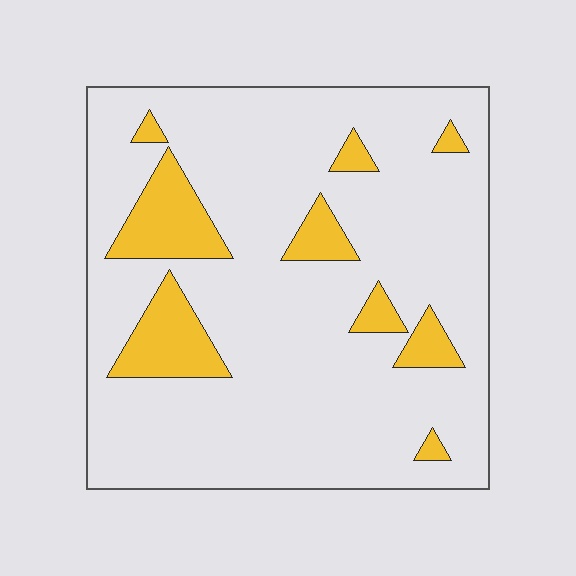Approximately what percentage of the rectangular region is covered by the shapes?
Approximately 15%.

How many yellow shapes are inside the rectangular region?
9.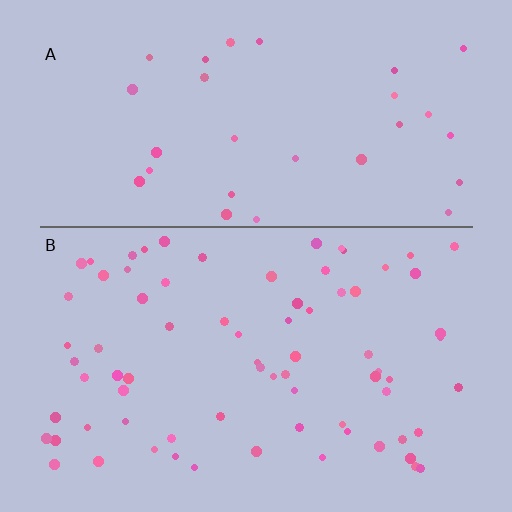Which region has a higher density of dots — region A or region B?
B (the bottom).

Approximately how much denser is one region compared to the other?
Approximately 2.4× — region B over region A.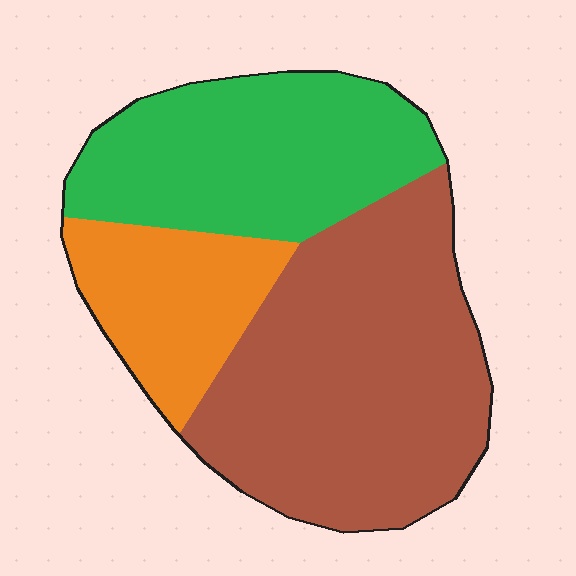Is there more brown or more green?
Brown.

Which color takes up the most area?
Brown, at roughly 50%.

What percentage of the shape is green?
Green takes up between a sixth and a third of the shape.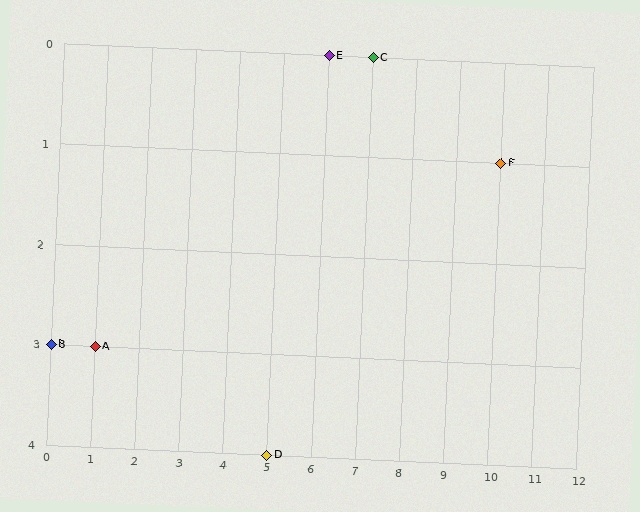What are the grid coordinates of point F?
Point F is at grid coordinates (10, 1).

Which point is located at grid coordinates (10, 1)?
Point F is at (10, 1).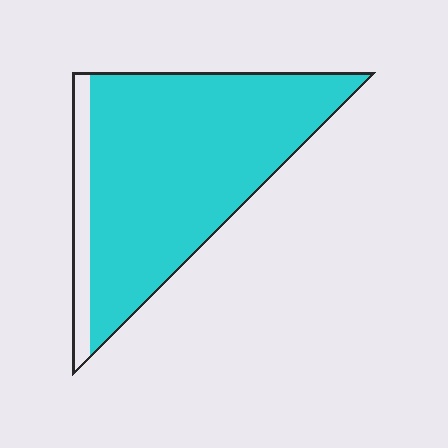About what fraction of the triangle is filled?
About seven eighths (7/8).